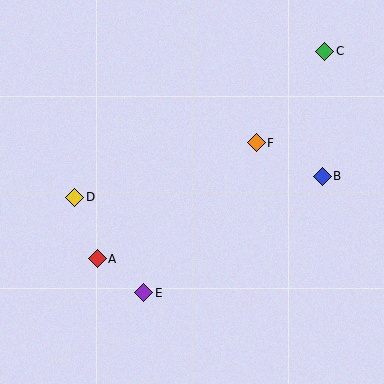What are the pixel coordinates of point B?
Point B is at (322, 176).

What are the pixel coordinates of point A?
Point A is at (97, 259).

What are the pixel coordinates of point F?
Point F is at (256, 143).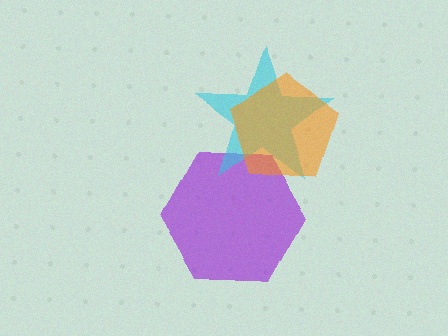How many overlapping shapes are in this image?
There are 3 overlapping shapes in the image.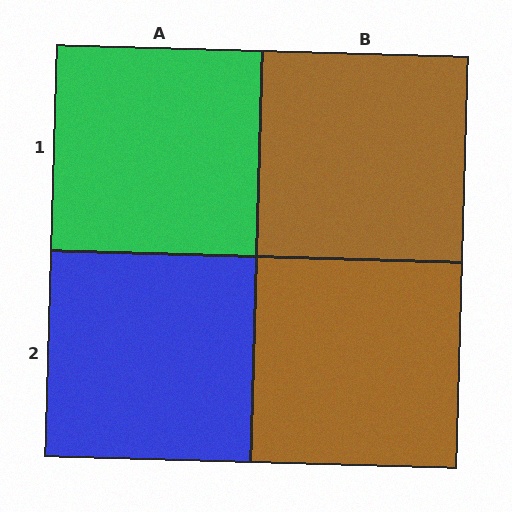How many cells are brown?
2 cells are brown.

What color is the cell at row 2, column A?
Blue.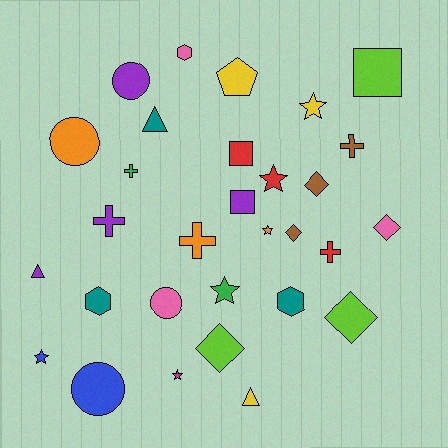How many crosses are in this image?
There are 5 crosses.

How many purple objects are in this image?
There are 4 purple objects.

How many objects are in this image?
There are 30 objects.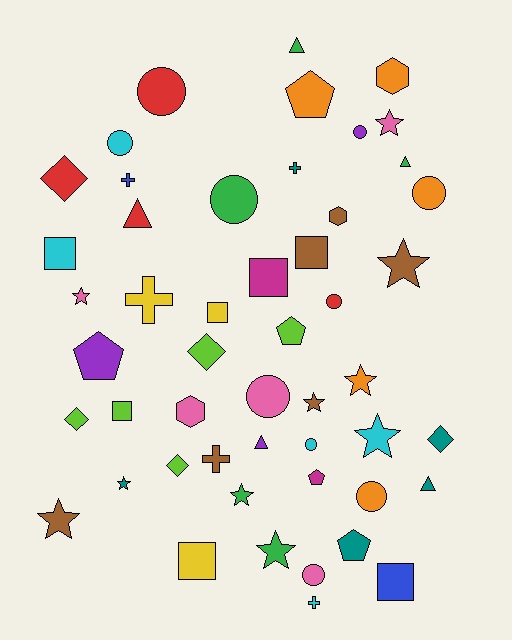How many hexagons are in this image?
There are 3 hexagons.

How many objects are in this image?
There are 50 objects.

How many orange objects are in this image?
There are 5 orange objects.